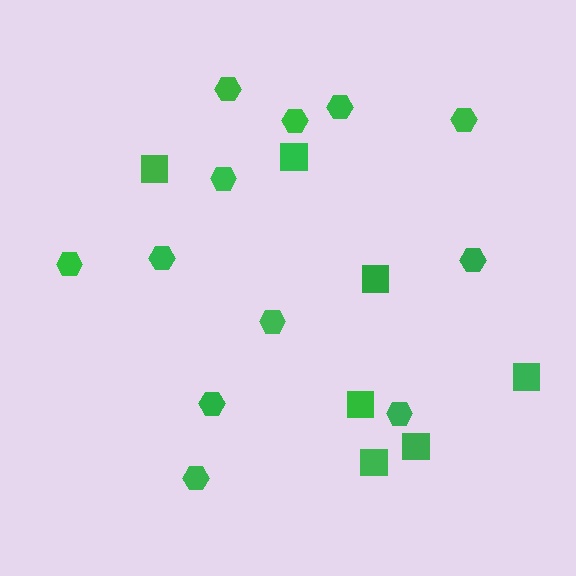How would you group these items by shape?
There are 2 groups: one group of hexagons (12) and one group of squares (7).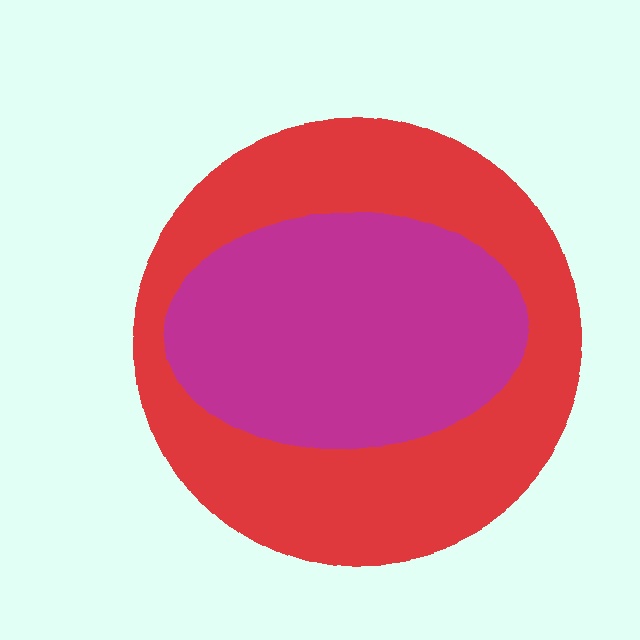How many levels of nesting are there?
2.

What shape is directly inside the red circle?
The magenta ellipse.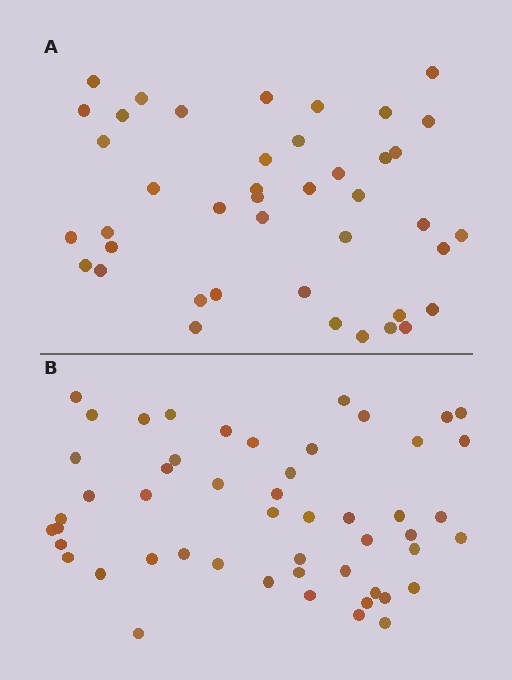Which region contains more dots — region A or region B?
Region B (the bottom region) has more dots.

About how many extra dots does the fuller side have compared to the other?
Region B has roughly 8 or so more dots than region A.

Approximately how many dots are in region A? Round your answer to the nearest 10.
About 40 dots. (The exact count is 42, which rounds to 40.)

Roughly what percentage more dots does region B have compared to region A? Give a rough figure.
About 20% more.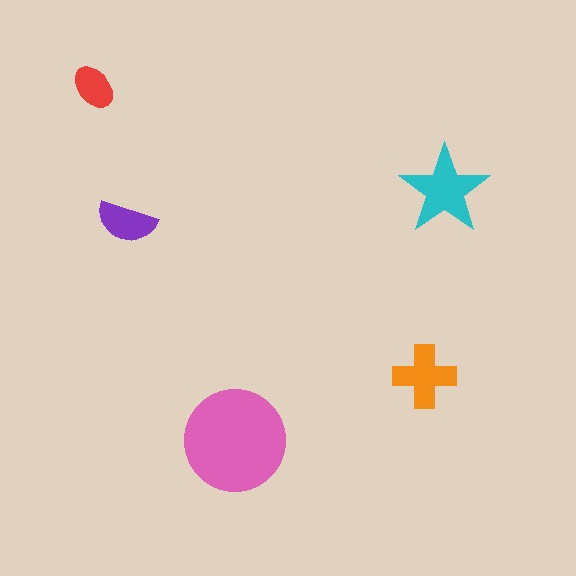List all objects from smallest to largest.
The red ellipse, the purple semicircle, the orange cross, the cyan star, the pink circle.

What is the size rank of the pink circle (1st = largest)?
1st.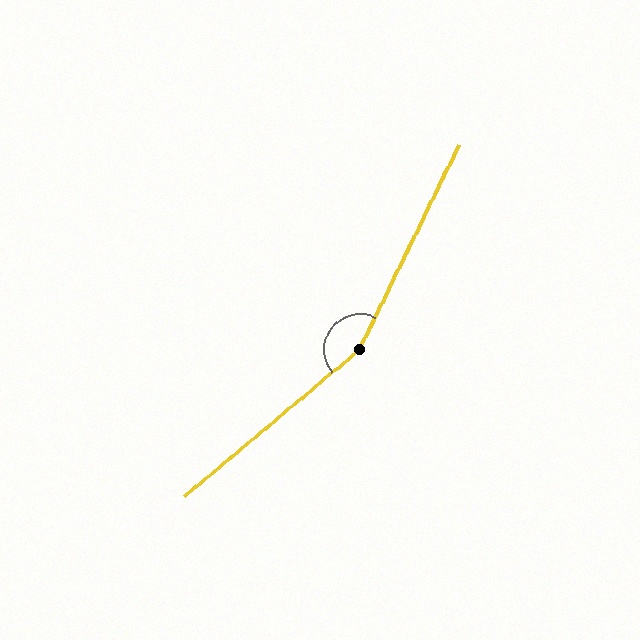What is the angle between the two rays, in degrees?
Approximately 156 degrees.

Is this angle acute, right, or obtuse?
It is obtuse.